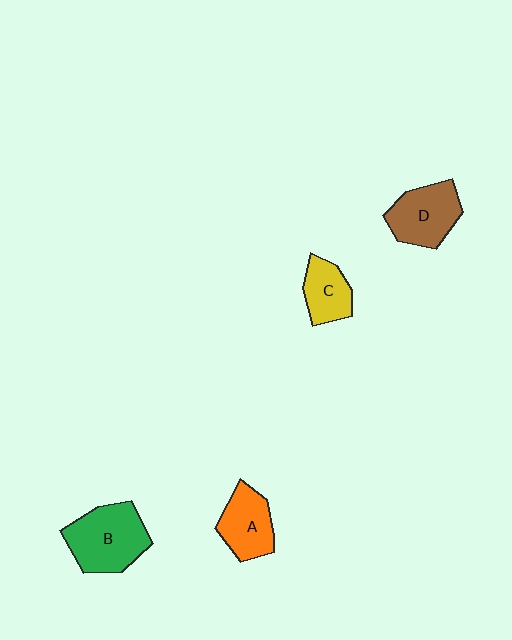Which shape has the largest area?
Shape B (green).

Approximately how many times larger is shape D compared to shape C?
Approximately 1.4 times.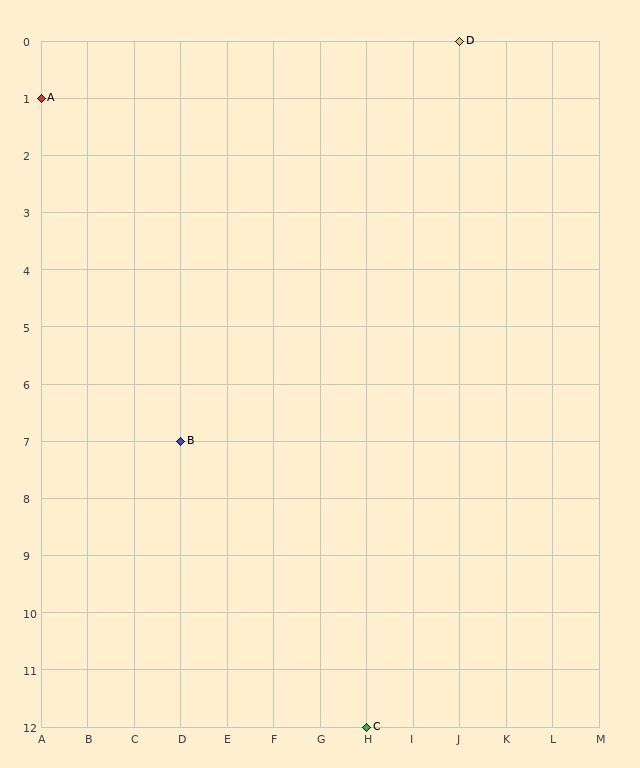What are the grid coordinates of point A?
Point A is at grid coordinates (A, 1).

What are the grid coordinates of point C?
Point C is at grid coordinates (H, 12).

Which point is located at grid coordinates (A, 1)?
Point A is at (A, 1).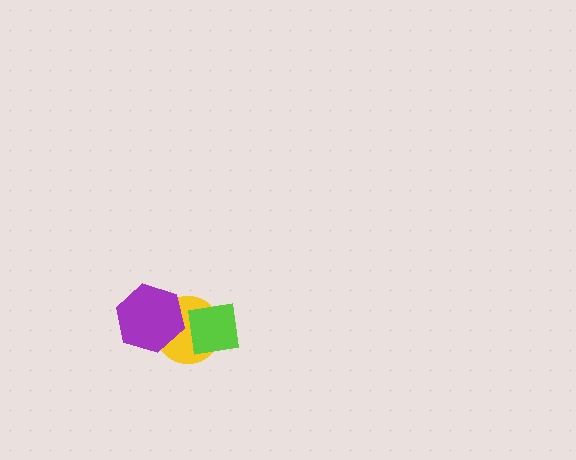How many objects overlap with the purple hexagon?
1 object overlaps with the purple hexagon.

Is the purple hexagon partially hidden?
No, no other shape covers it.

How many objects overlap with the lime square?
1 object overlaps with the lime square.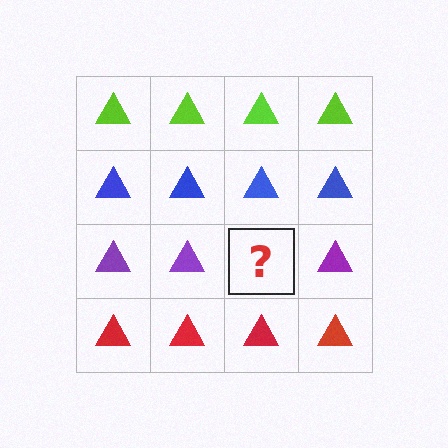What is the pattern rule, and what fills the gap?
The rule is that each row has a consistent color. The gap should be filled with a purple triangle.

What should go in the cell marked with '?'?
The missing cell should contain a purple triangle.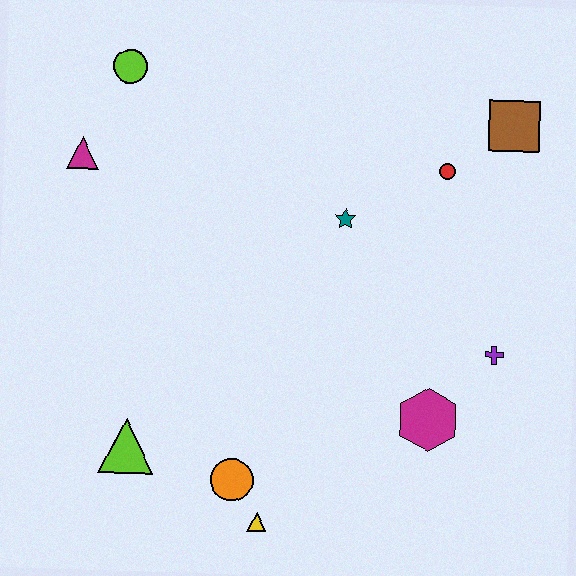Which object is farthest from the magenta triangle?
The purple cross is farthest from the magenta triangle.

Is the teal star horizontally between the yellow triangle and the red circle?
Yes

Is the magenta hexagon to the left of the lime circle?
No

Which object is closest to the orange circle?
The yellow triangle is closest to the orange circle.